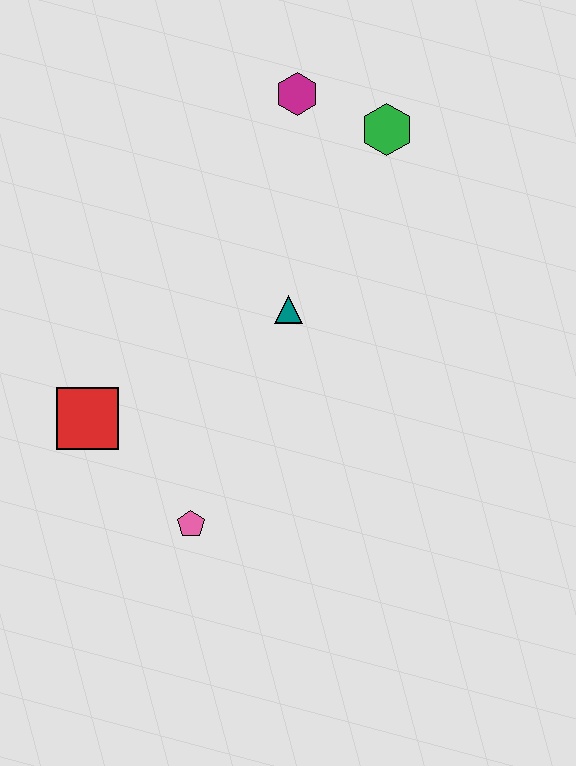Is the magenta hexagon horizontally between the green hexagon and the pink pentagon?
Yes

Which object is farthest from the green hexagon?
The pink pentagon is farthest from the green hexagon.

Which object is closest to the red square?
The pink pentagon is closest to the red square.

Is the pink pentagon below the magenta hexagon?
Yes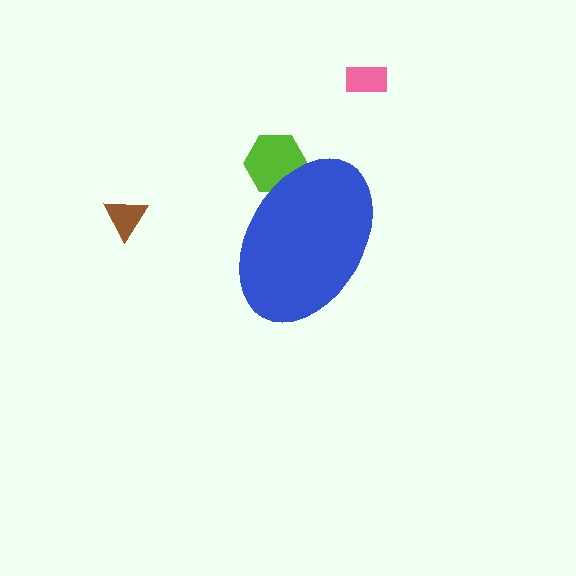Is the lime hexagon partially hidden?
Yes, the lime hexagon is partially hidden behind the blue ellipse.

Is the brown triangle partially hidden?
No, the brown triangle is fully visible.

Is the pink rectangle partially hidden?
No, the pink rectangle is fully visible.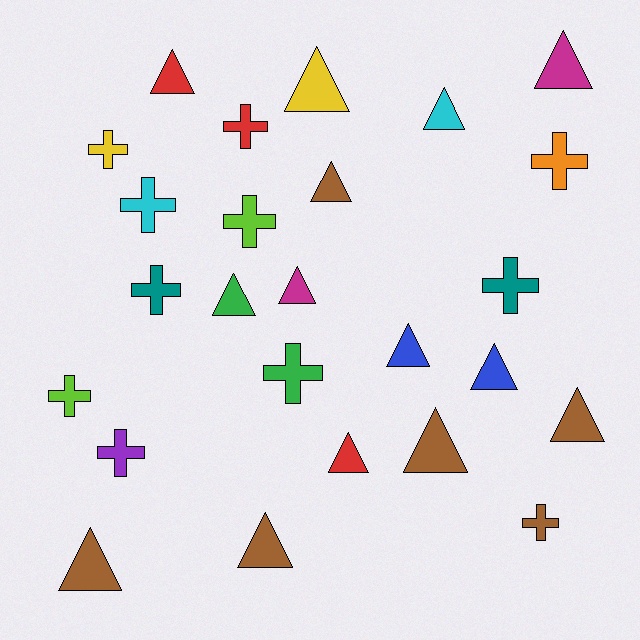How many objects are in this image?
There are 25 objects.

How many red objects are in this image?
There are 3 red objects.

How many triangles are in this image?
There are 14 triangles.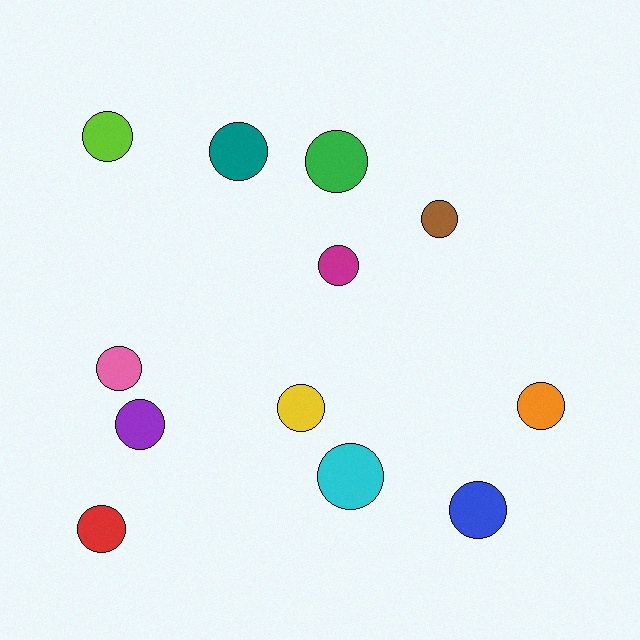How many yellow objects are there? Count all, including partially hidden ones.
There is 1 yellow object.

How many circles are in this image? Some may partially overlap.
There are 12 circles.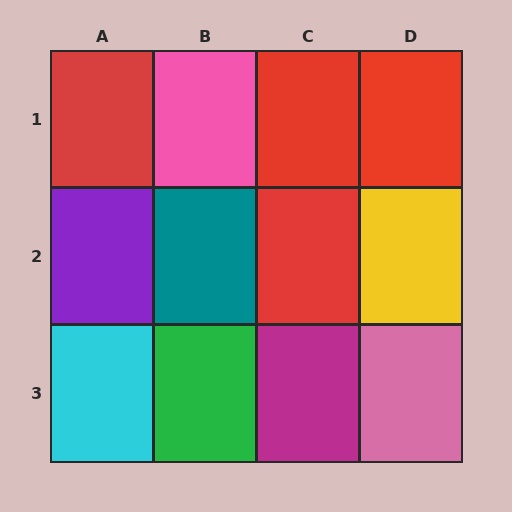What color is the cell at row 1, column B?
Pink.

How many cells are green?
1 cell is green.